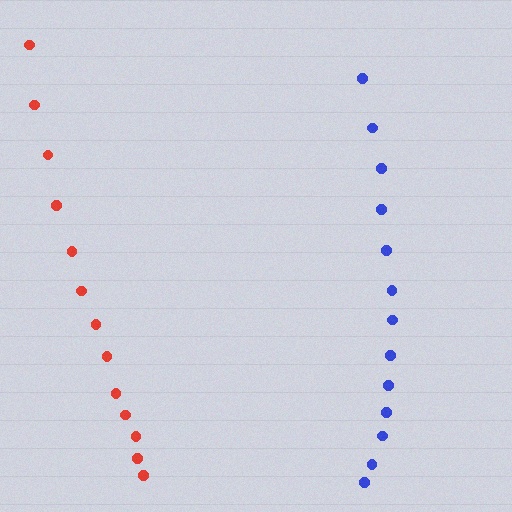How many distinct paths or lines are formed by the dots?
There are 2 distinct paths.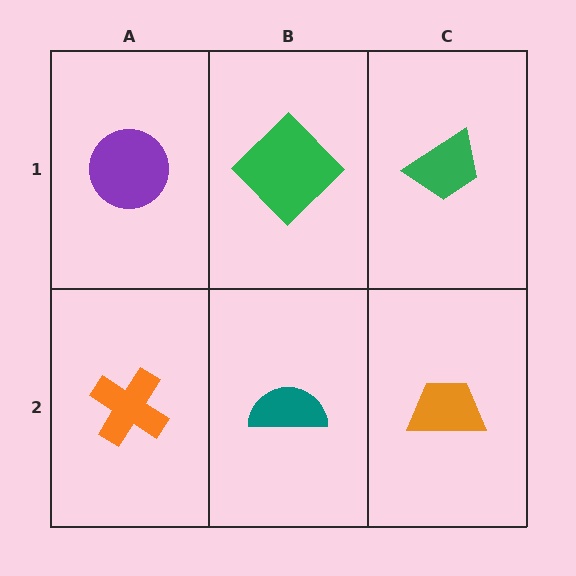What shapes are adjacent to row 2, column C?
A green trapezoid (row 1, column C), a teal semicircle (row 2, column B).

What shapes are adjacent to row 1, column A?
An orange cross (row 2, column A), a green diamond (row 1, column B).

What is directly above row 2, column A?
A purple circle.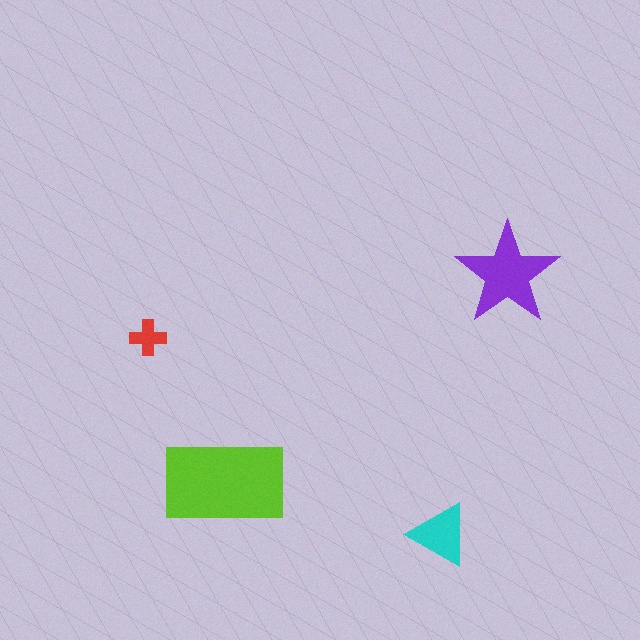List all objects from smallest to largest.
The red cross, the cyan triangle, the purple star, the lime rectangle.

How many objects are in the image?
There are 4 objects in the image.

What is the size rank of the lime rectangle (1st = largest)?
1st.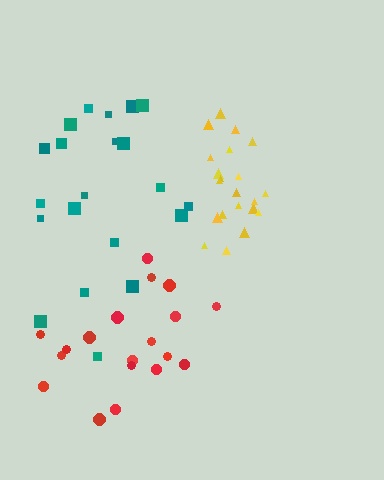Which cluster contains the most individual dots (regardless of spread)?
Yellow (21).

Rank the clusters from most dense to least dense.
yellow, red, teal.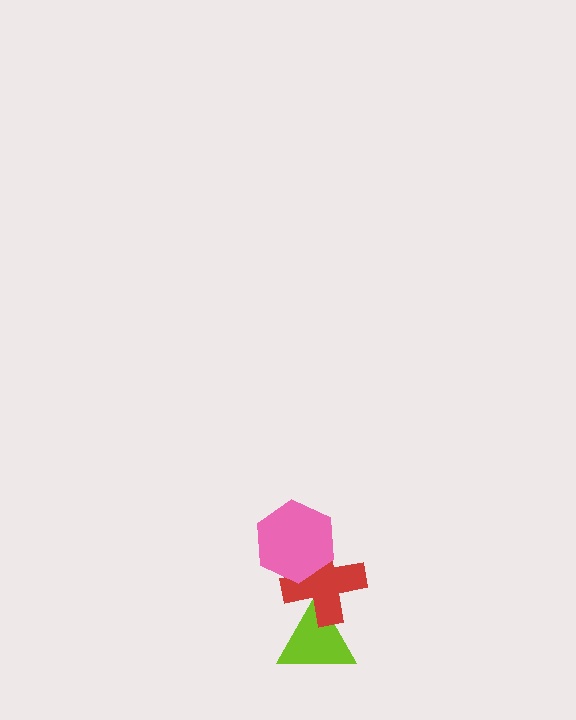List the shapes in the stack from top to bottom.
From top to bottom: the pink hexagon, the red cross, the lime triangle.